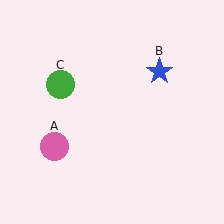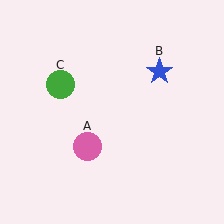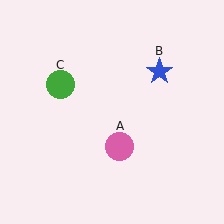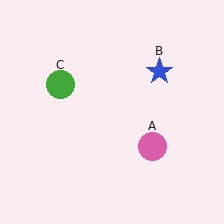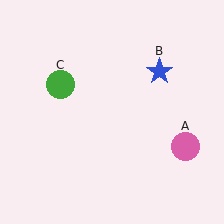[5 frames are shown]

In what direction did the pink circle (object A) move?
The pink circle (object A) moved right.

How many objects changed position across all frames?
1 object changed position: pink circle (object A).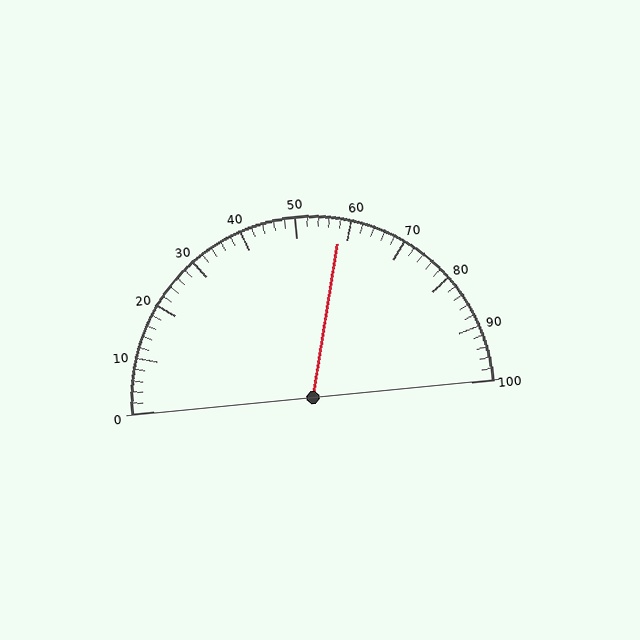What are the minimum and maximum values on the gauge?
The gauge ranges from 0 to 100.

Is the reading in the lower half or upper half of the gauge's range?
The reading is in the upper half of the range (0 to 100).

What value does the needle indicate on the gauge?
The needle indicates approximately 58.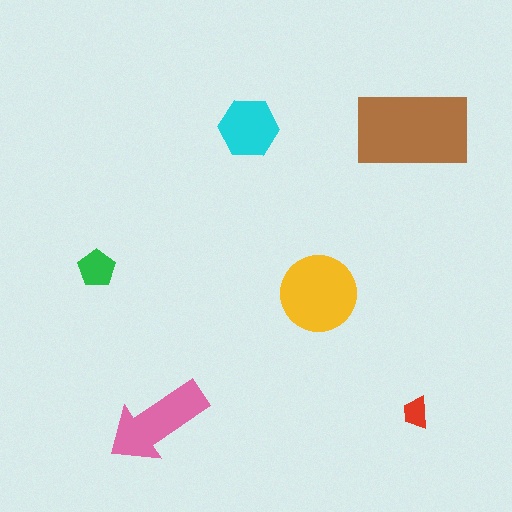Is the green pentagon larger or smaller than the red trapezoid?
Larger.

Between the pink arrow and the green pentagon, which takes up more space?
The pink arrow.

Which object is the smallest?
The red trapezoid.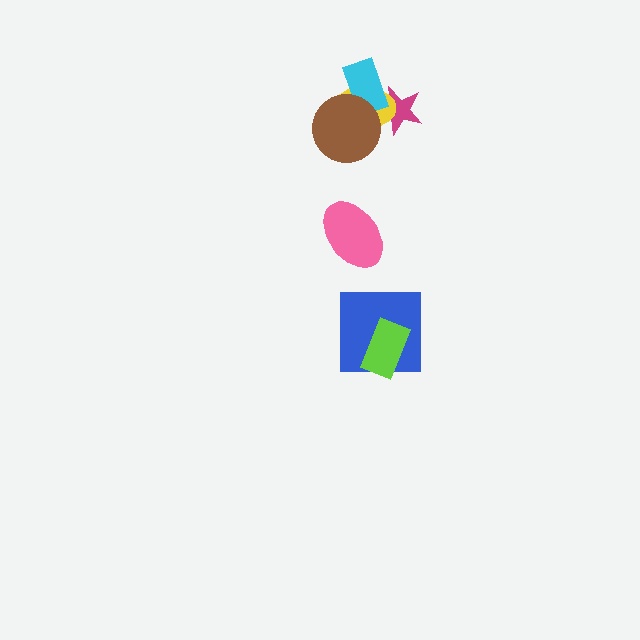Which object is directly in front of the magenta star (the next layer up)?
The yellow ellipse is directly in front of the magenta star.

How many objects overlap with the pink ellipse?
0 objects overlap with the pink ellipse.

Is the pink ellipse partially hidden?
No, no other shape covers it.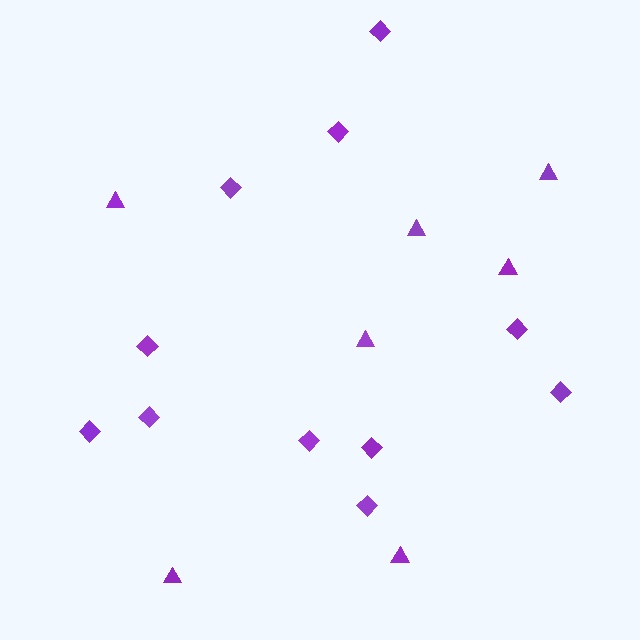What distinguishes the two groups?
There are 2 groups: one group of triangles (7) and one group of diamonds (11).